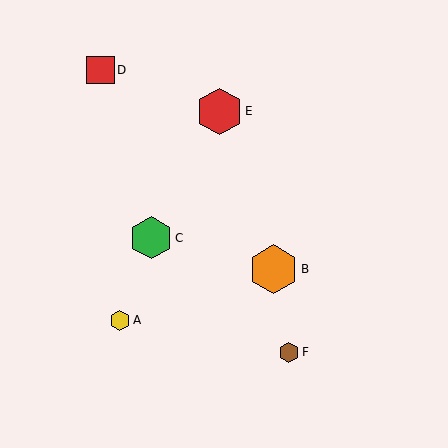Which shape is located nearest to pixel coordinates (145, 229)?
The green hexagon (labeled C) at (151, 238) is nearest to that location.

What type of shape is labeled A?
Shape A is a yellow hexagon.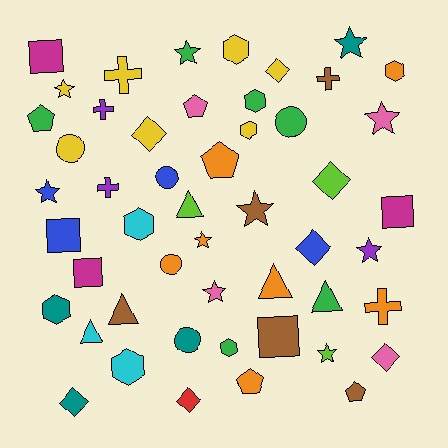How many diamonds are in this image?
There are 7 diamonds.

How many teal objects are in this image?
There are 4 teal objects.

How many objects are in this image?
There are 50 objects.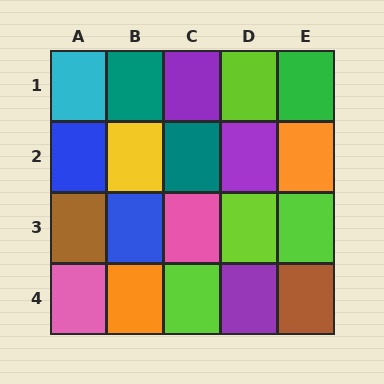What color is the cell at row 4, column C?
Lime.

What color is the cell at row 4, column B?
Orange.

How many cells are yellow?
1 cell is yellow.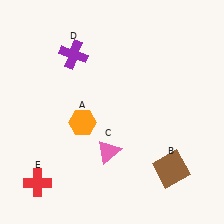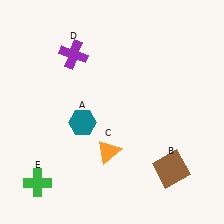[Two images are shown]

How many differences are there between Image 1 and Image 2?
There are 3 differences between the two images.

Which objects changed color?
A changed from orange to teal. C changed from pink to orange. E changed from red to green.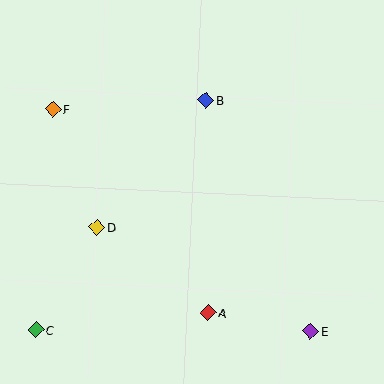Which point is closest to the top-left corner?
Point F is closest to the top-left corner.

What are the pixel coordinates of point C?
Point C is at (36, 330).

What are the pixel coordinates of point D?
Point D is at (97, 227).